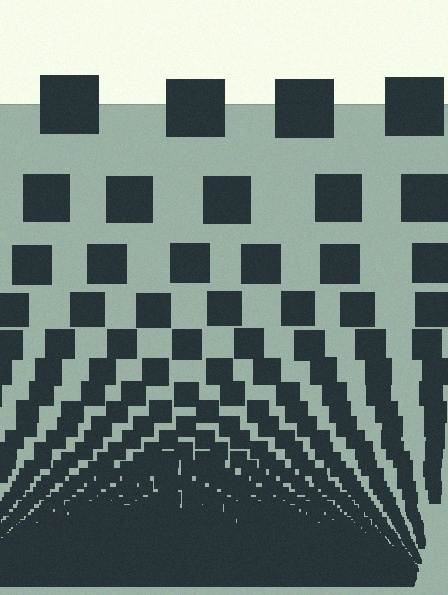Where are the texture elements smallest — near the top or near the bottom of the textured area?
Near the bottom.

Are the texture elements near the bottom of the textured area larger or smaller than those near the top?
Smaller. The gradient is inverted — elements near the bottom are smaller and denser.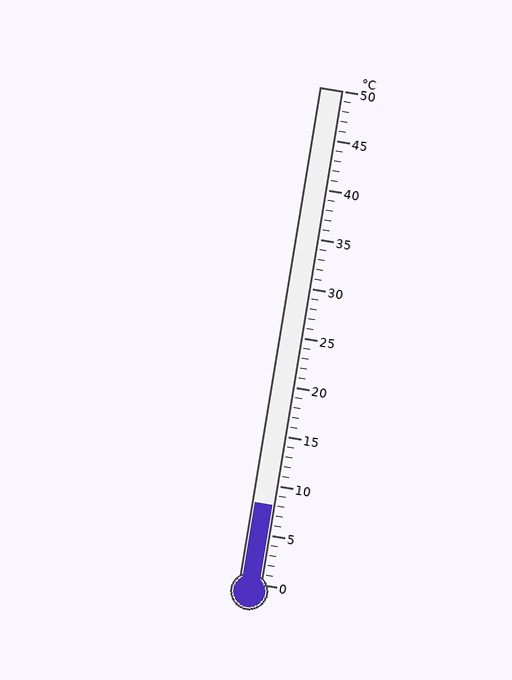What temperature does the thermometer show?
The thermometer shows approximately 8°C.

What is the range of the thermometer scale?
The thermometer scale ranges from 0°C to 50°C.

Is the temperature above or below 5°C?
The temperature is above 5°C.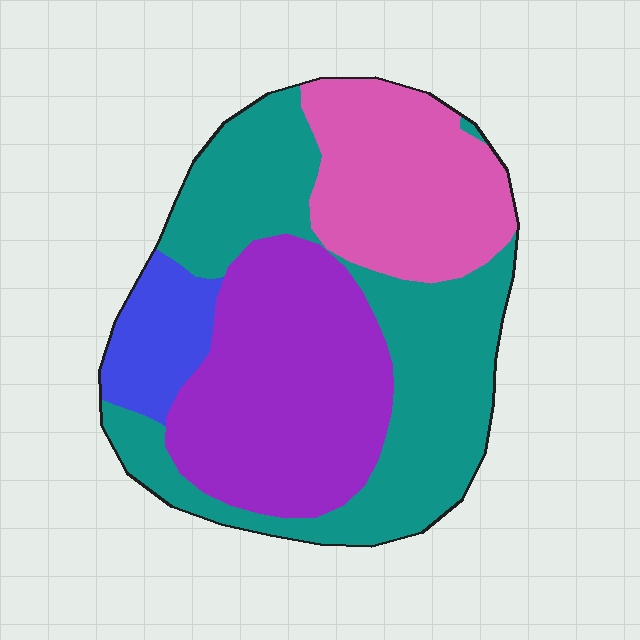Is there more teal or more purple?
Teal.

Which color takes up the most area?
Teal, at roughly 40%.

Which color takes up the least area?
Blue, at roughly 10%.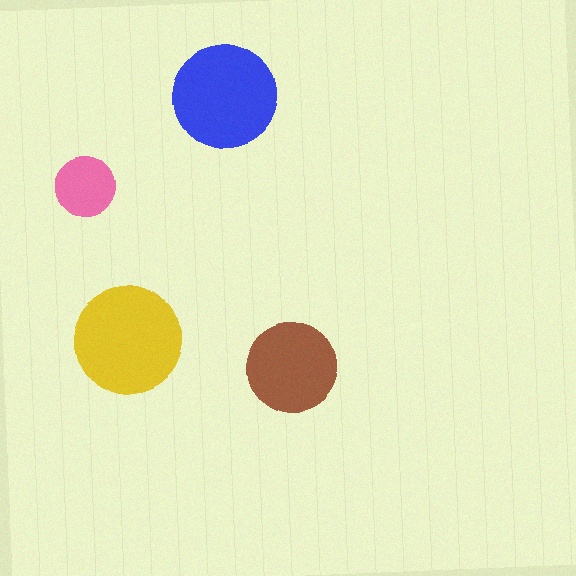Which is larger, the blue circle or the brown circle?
The blue one.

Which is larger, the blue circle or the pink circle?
The blue one.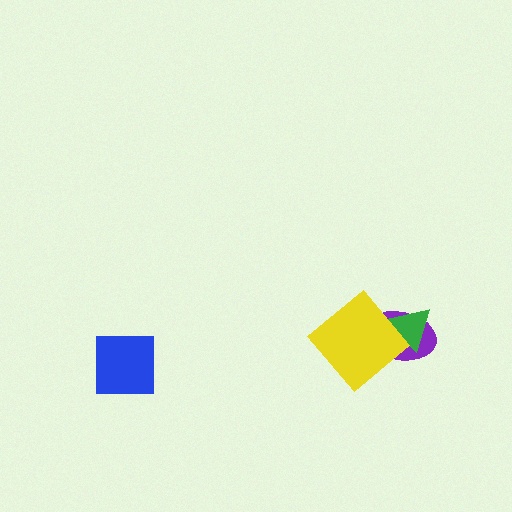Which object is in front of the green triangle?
The yellow diamond is in front of the green triangle.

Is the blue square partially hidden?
No, no other shape covers it.